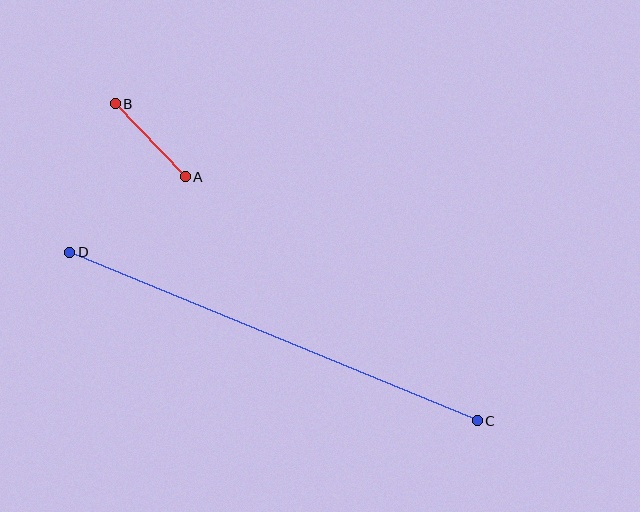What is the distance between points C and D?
The distance is approximately 441 pixels.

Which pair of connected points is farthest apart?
Points C and D are farthest apart.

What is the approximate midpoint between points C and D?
The midpoint is at approximately (273, 337) pixels.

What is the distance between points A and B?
The distance is approximately 101 pixels.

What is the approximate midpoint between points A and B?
The midpoint is at approximately (150, 140) pixels.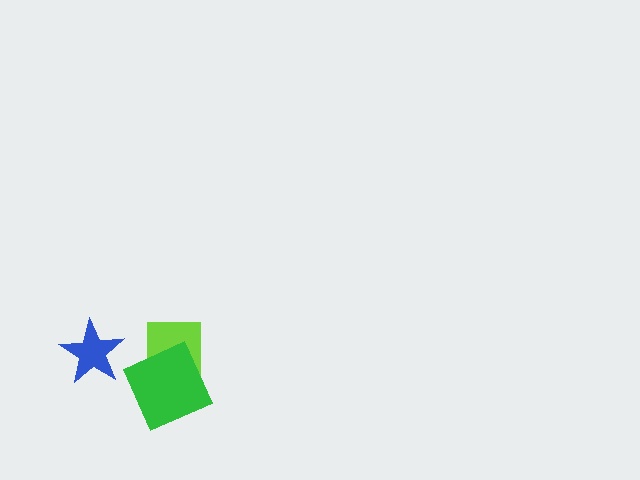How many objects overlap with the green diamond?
1 object overlaps with the green diamond.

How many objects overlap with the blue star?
0 objects overlap with the blue star.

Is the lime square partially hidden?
Yes, it is partially covered by another shape.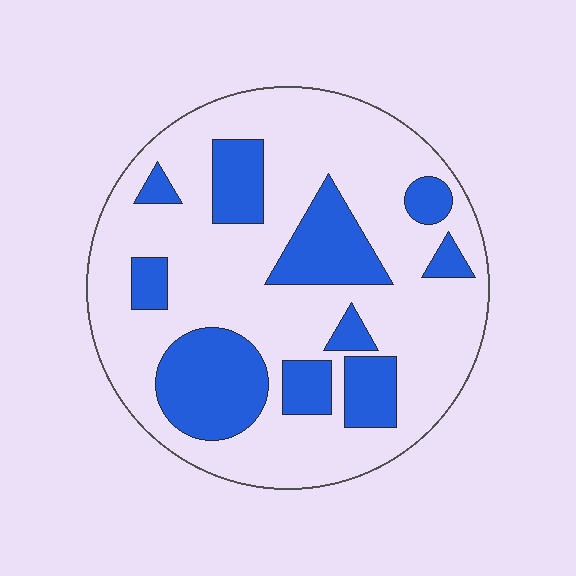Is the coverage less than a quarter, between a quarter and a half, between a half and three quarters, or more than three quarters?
Between a quarter and a half.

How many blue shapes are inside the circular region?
10.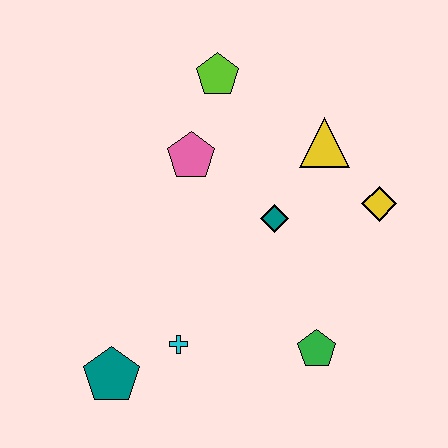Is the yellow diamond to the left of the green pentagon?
No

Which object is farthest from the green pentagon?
The lime pentagon is farthest from the green pentagon.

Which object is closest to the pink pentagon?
The lime pentagon is closest to the pink pentagon.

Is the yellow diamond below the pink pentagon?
Yes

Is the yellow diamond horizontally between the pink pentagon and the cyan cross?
No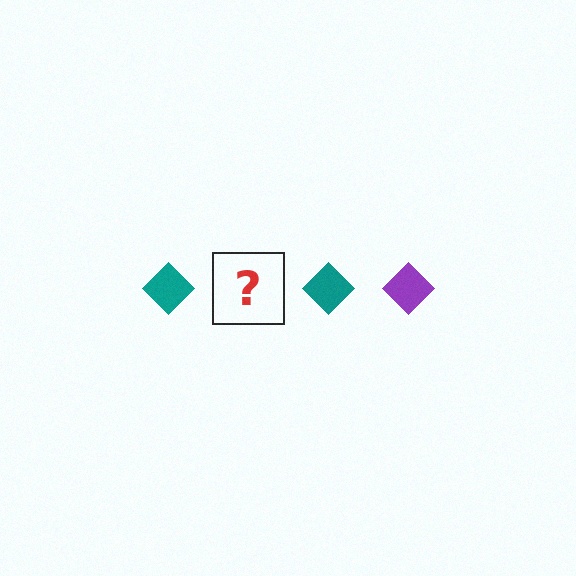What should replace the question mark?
The question mark should be replaced with a purple diamond.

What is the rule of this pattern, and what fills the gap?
The rule is that the pattern cycles through teal, purple diamonds. The gap should be filled with a purple diamond.